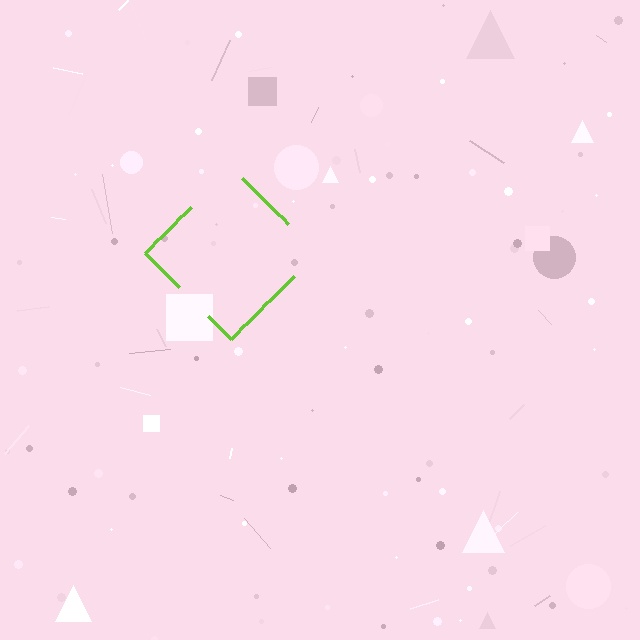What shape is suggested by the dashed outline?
The dashed outline suggests a diamond.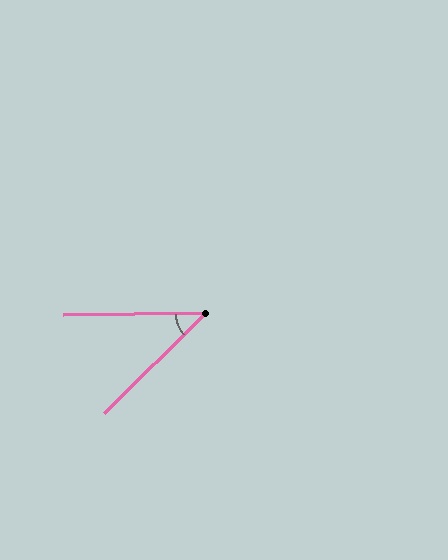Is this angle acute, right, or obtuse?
It is acute.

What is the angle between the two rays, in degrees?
Approximately 44 degrees.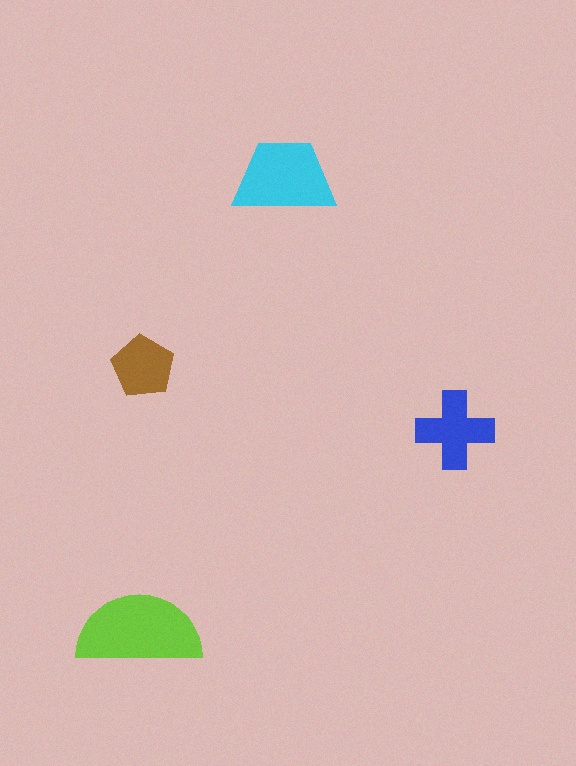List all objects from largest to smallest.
The lime semicircle, the cyan trapezoid, the blue cross, the brown pentagon.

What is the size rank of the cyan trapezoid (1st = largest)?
2nd.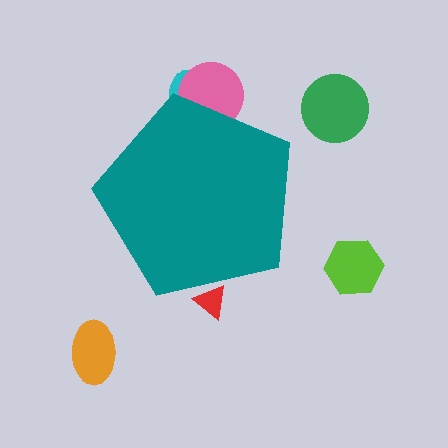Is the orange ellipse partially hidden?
No, the orange ellipse is fully visible.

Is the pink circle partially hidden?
Yes, the pink circle is partially hidden behind the teal pentagon.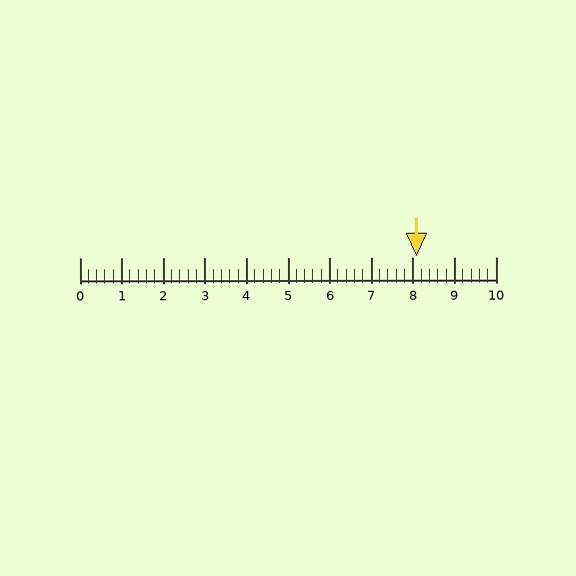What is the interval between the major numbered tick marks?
The major tick marks are spaced 1 units apart.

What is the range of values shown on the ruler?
The ruler shows values from 0 to 10.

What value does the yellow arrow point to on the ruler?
The yellow arrow points to approximately 8.1.